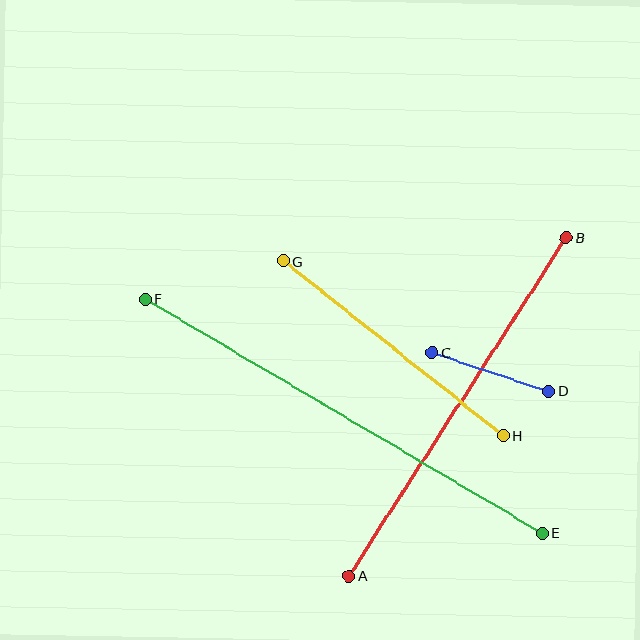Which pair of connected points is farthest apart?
Points E and F are farthest apart.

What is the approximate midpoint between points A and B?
The midpoint is at approximately (458, 407) pixels.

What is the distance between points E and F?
The distance is approximately 461 pixels.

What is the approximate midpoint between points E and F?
The midpoint is at approximately (344, 416) pixels.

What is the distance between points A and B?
The distance is approximately 402 pixels.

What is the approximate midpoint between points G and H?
The midpoint is at approximately (393, 348) pixels.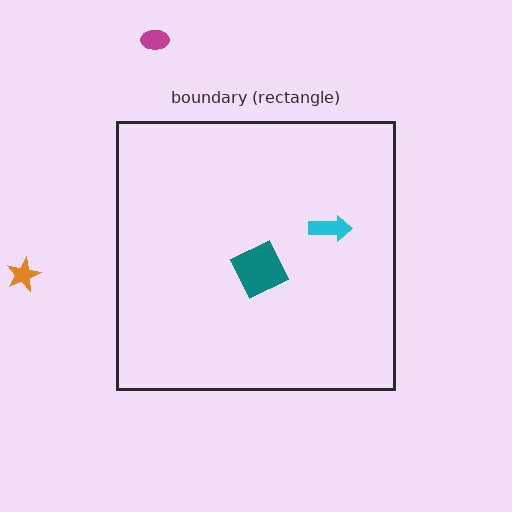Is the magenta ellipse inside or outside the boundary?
Outside.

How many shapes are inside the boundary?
2 inside, 2 outside.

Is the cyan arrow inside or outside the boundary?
Inside.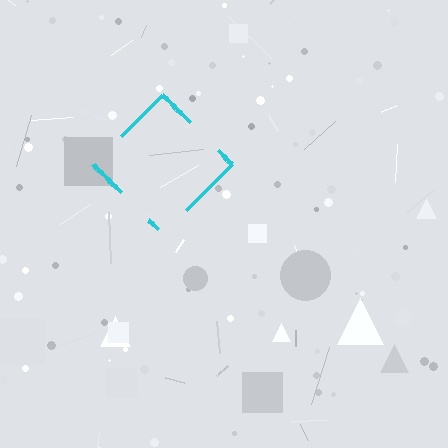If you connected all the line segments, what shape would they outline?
They would outline a diamond.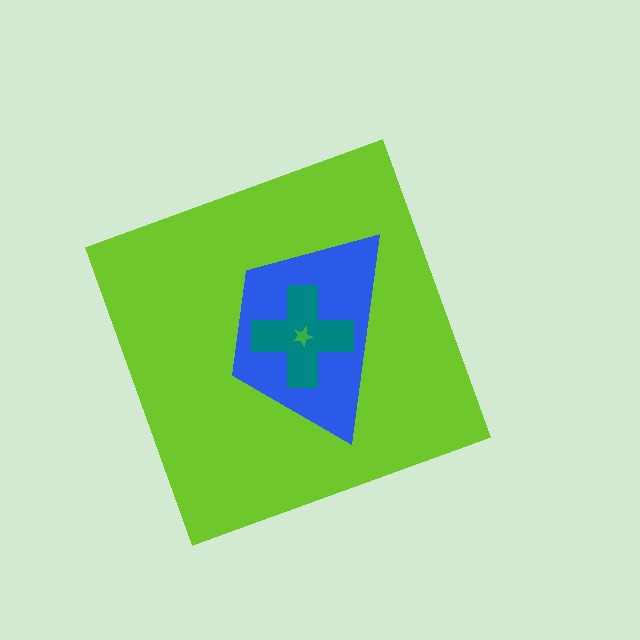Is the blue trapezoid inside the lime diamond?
Yes.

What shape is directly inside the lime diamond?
The blue trapezoid.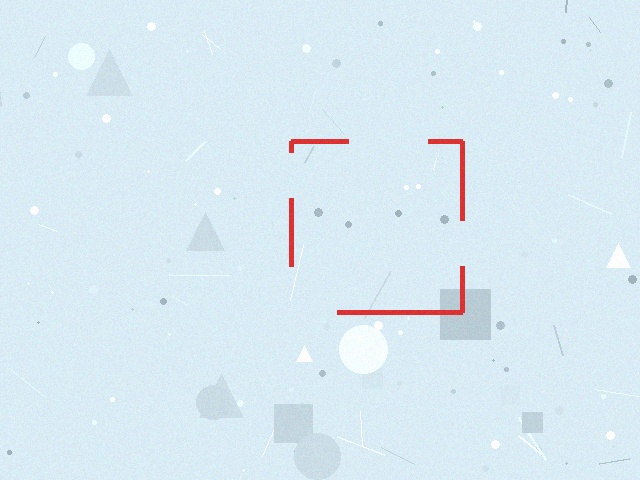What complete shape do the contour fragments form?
The contour fragments form a square.